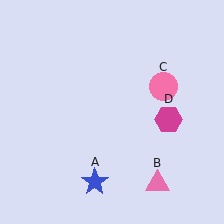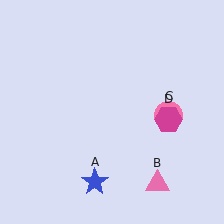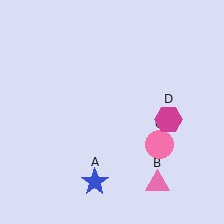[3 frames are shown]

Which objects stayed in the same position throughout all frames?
Blue star (object A) and pink triangle (object B) and magenta hexagon (object D) remained stationary.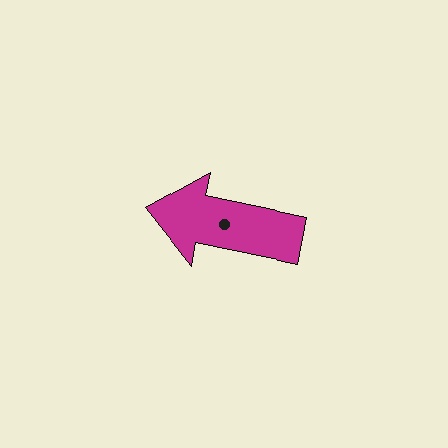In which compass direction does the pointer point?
West.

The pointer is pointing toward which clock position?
Roughly 9 o'clock.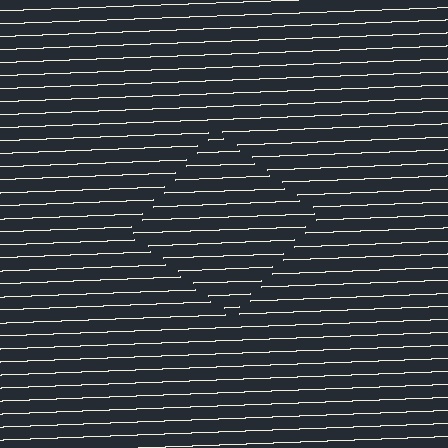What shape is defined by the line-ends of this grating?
An illusory square. The interior of the shape contains the same grating, shifted by half a period — the contour is defined by the phase discontinuity where line-ends from the inner and outer gratings abut.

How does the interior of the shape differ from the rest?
The interior of the shape contains the same grating, shifted by half a period — the contour is defined by the phase discontinuity where line-ends from the inner and outer gratings abut.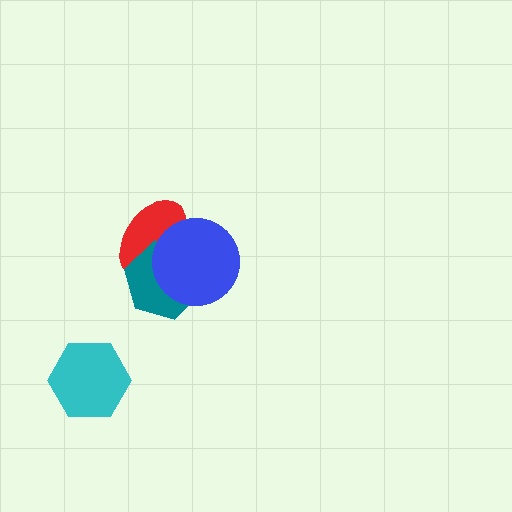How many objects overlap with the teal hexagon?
2 objects overlap with the teal hexagon.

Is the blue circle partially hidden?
No, no other shape covers it.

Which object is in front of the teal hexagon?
The blue circle is in front of the teal hexagon.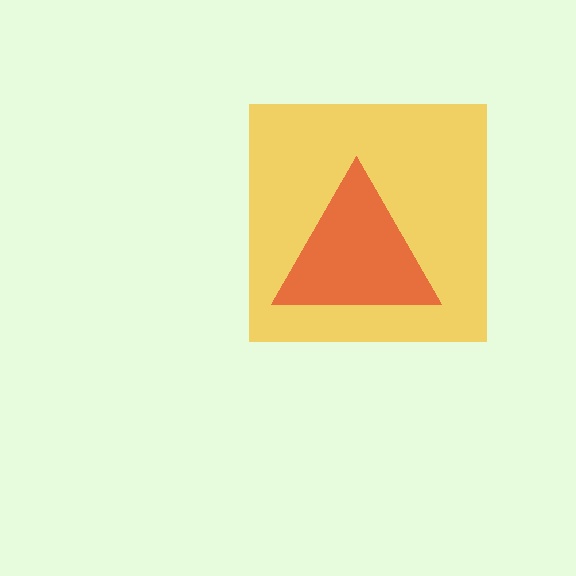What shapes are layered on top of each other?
The layered shapes are: a yellow square, a red triangle.